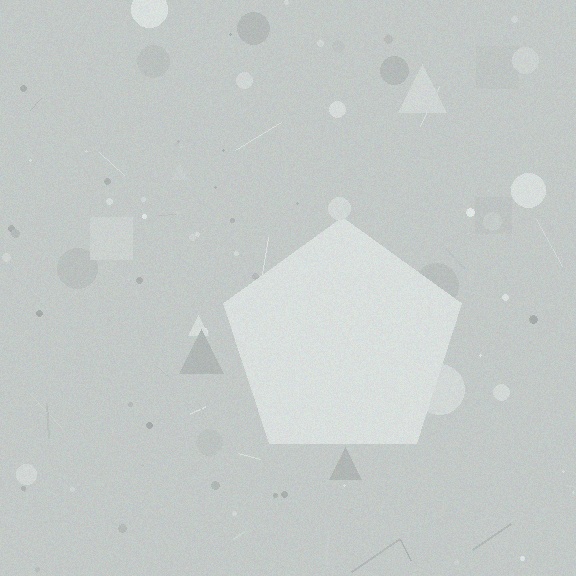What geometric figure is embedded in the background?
A pentagon is embedded in the background.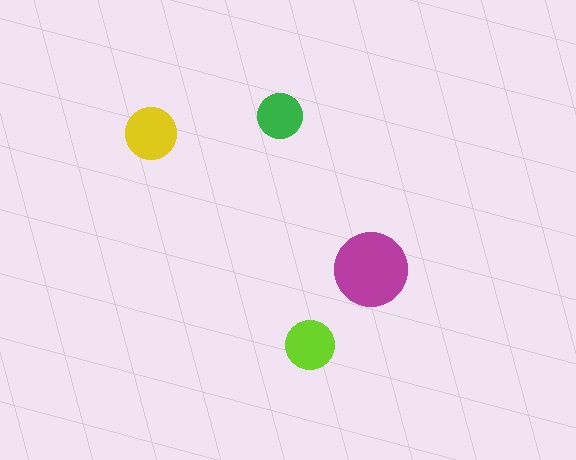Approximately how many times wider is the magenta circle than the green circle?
About 1.5 times wider.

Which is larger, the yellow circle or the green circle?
The yellow one.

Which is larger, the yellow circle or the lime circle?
The yellow one.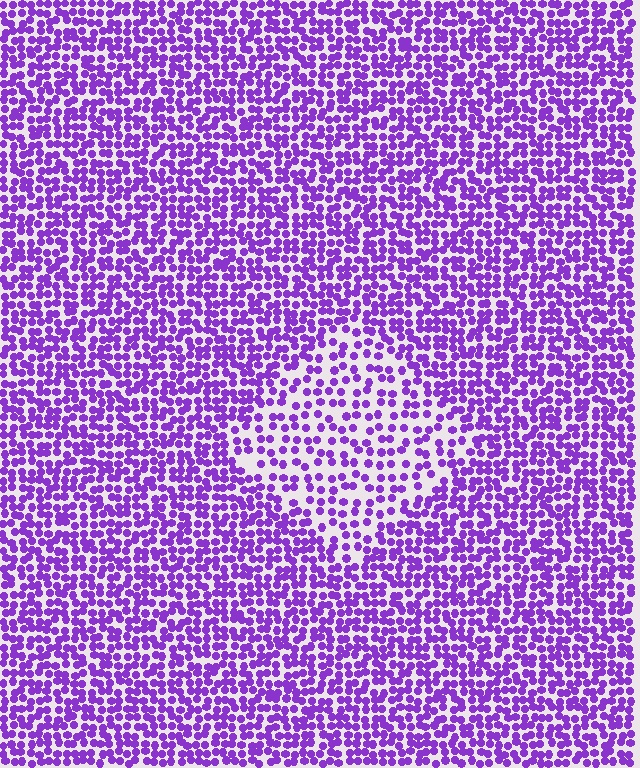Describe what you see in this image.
The image contains small purple elements arranged at two different densities. A diamond-shaped region is visible where the elements are less densely packed than the surrounding area.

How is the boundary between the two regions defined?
The boundary is defined by a change in element density (approximately 1.9x ratio). All elements are the same color, size, and shape.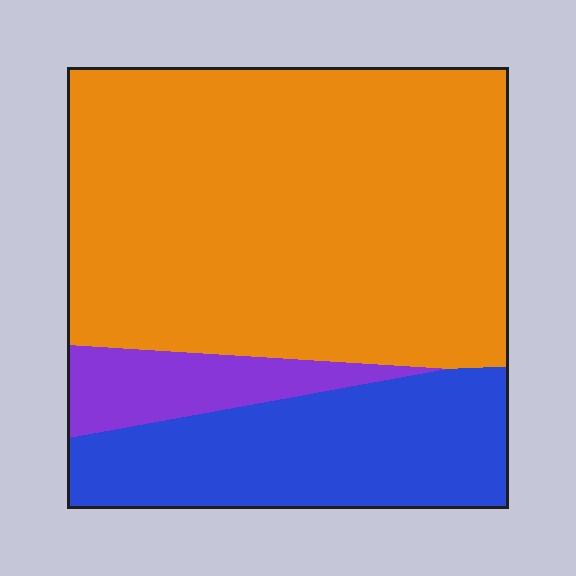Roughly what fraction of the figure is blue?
Blue takes up between a sixth and a third of the figure.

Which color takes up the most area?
Orange, at roughly 65%.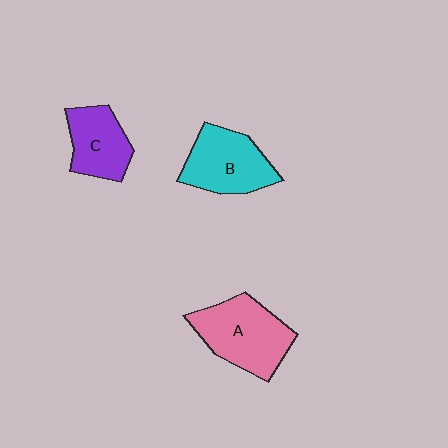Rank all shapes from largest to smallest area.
From largest to smallest: A (pink), B (cyan), C (purple).